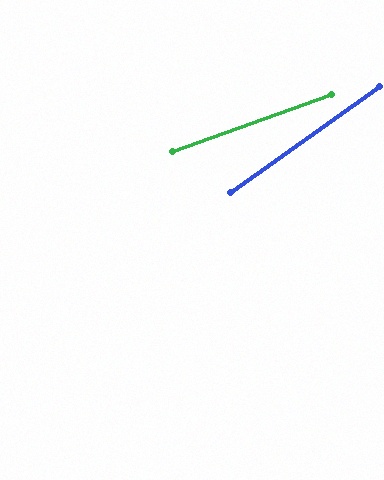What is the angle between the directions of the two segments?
Approximately 16 degrees.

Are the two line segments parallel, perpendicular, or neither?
Neither parallel nor perpendicular — they differ by about 16°.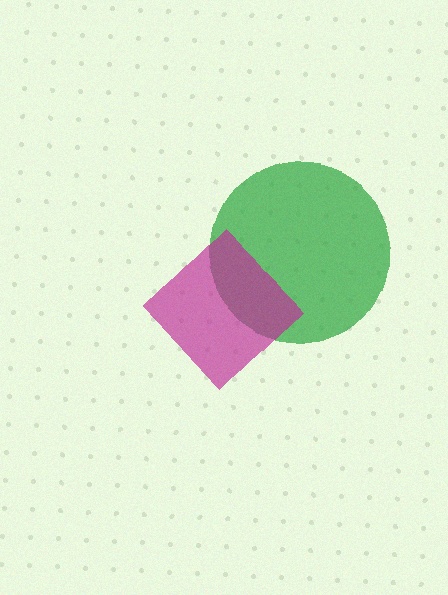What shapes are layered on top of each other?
The layered shapes are: a green circle, a magenta diamond.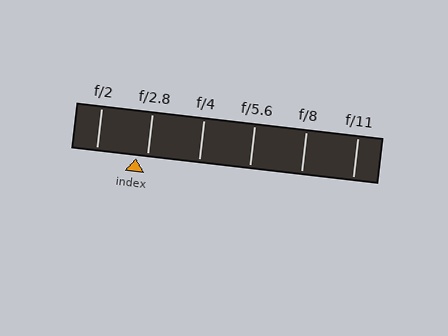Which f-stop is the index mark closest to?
The index mark is closest to f/2.8.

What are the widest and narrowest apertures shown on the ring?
The widest aperture shown is f/2 and the narrowest is f/11.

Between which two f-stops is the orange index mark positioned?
The index mark is between f/2 and f/2.8.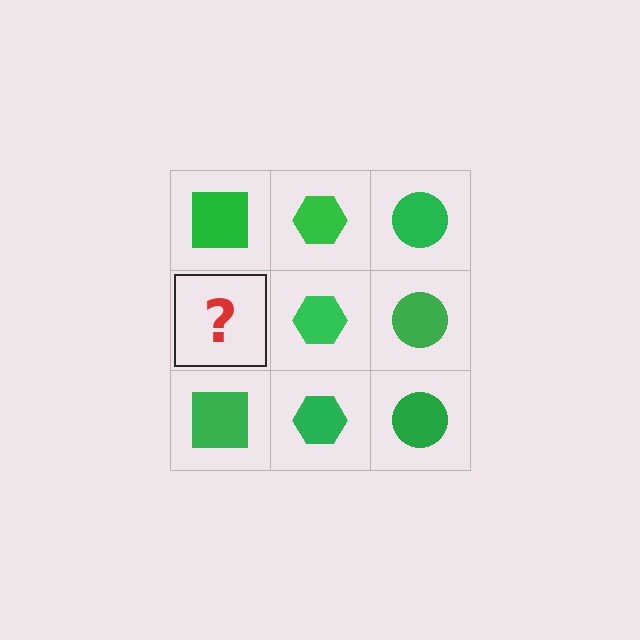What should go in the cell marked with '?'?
The missing cell should contain a green square.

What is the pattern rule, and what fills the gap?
The rule is that each column has a consistent shape. The gap should be filled with a green square.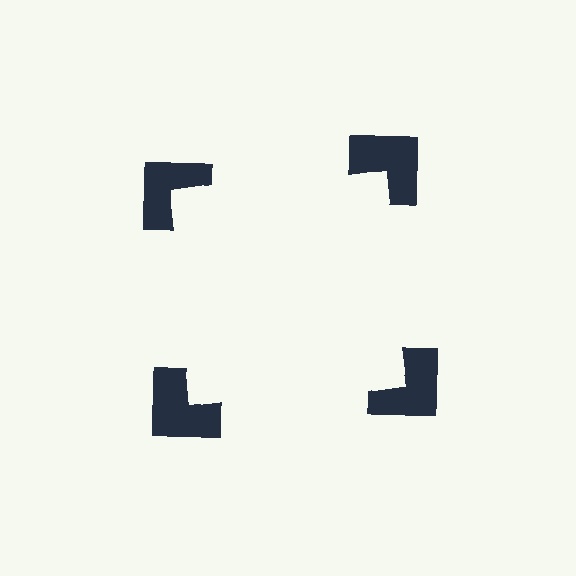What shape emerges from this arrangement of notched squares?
An illusory square — its edges are inferred from the aligned wedge cuts in the notched squares, not physically drawn.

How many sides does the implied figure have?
4 sides.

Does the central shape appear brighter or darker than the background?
It typically appears slightly brighter than the background, even though no actual brightness change is drawn.